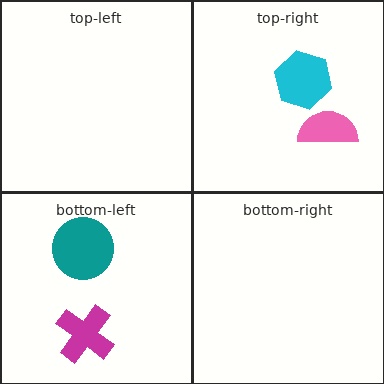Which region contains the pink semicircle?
The top-right region.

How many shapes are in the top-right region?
2.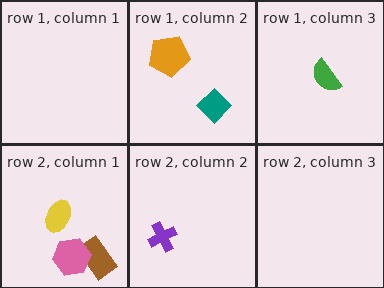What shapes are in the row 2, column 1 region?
The brown rectangle, the pink hexagon, the yellow ellipse.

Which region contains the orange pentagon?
The row 1, column 2 region.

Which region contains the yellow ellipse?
The row 2, column 1 region.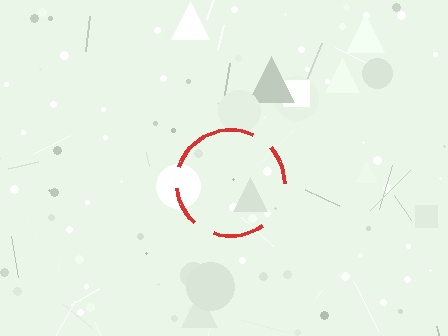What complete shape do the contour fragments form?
The contour fragments form a circle.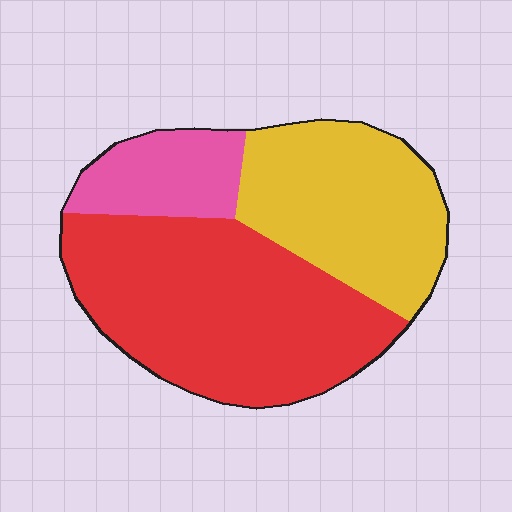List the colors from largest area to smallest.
From largest to smallest: red, yellow, pink.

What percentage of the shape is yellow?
Yellow covers around 35% of the shape.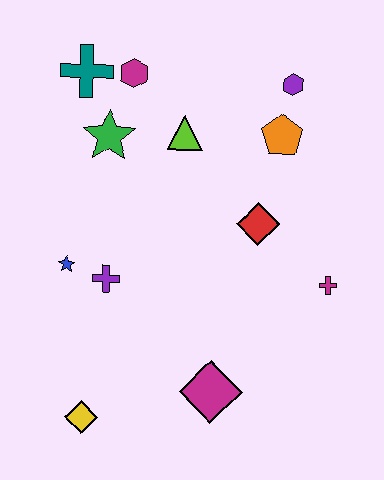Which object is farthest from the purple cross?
The purple hexagon is farthest from the purple cross.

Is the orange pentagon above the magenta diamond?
Yes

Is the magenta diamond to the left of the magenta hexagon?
No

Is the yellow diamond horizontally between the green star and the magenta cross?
No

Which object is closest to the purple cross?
The blue star is closest to the purple cross.